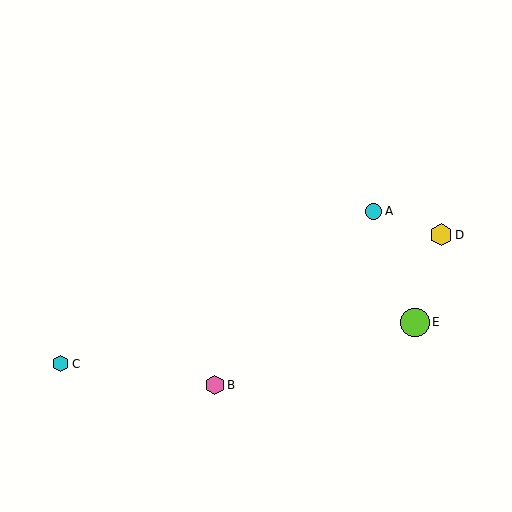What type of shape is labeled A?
Shape A is a cyan circle.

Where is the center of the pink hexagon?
The center of the pink hexagon is at (215, 385).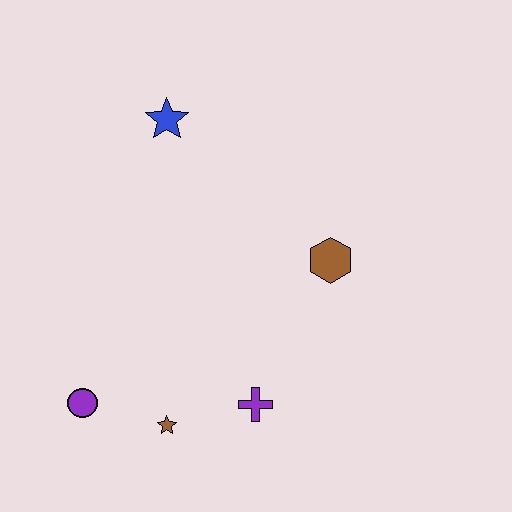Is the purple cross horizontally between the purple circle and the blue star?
No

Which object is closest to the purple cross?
The brown star is closest to the purple cross.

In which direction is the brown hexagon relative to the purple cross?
The brown hexagon is above the purple cross.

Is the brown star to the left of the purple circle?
No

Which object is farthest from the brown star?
The blue star is farthest from the brown star.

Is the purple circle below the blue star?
Yes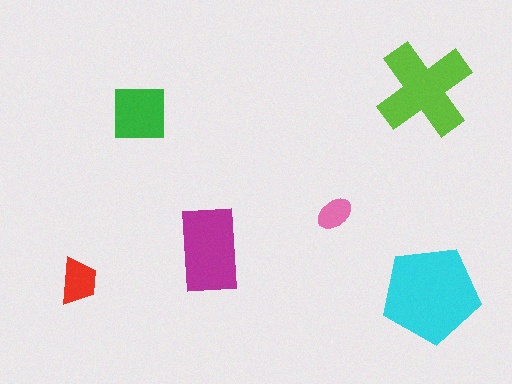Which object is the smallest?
The pink ellipse.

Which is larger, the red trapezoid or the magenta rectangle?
The magenta rectangle.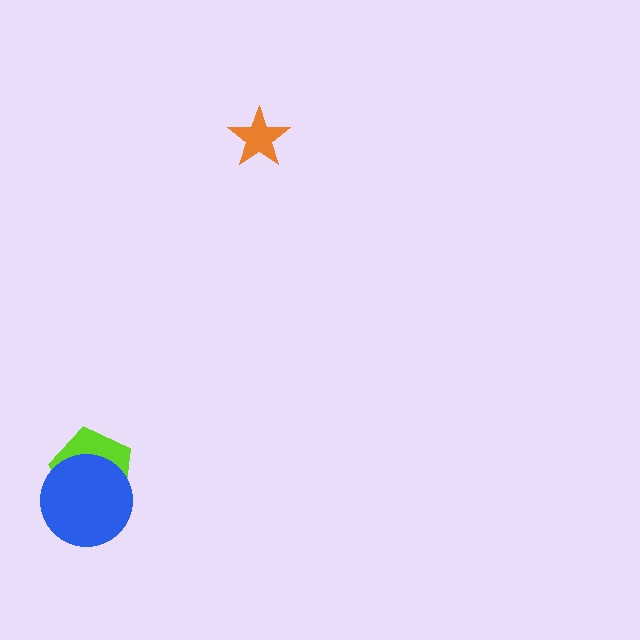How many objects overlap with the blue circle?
1 object overlaps with the blue circle.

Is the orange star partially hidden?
No, no other shape covers it.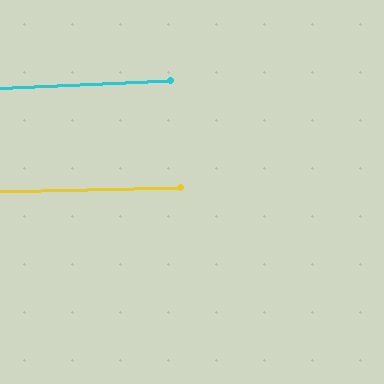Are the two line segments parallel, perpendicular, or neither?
Parallel — their directions differ by only 1.1°.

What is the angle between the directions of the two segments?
Approximately 1 degree.